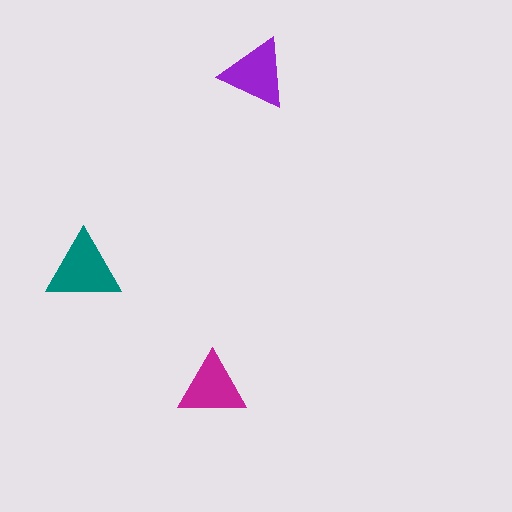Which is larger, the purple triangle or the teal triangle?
The teal one.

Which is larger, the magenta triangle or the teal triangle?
The teal one.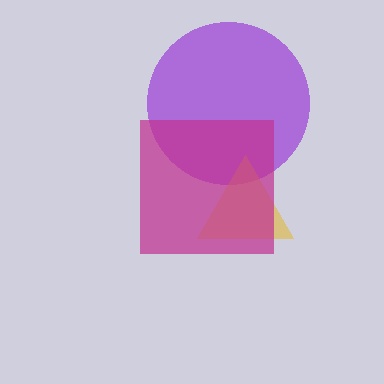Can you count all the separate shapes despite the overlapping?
Yes, there are 3 separate shapes.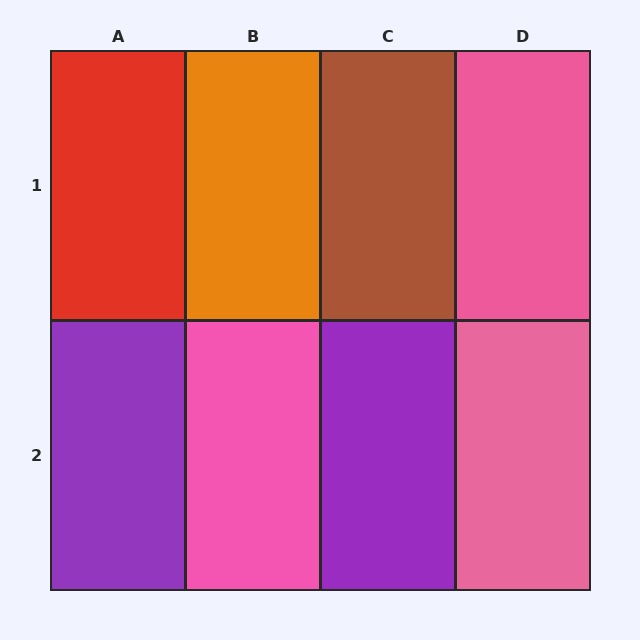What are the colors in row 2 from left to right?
Purple, pink, purple, pink.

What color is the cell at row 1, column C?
Brown.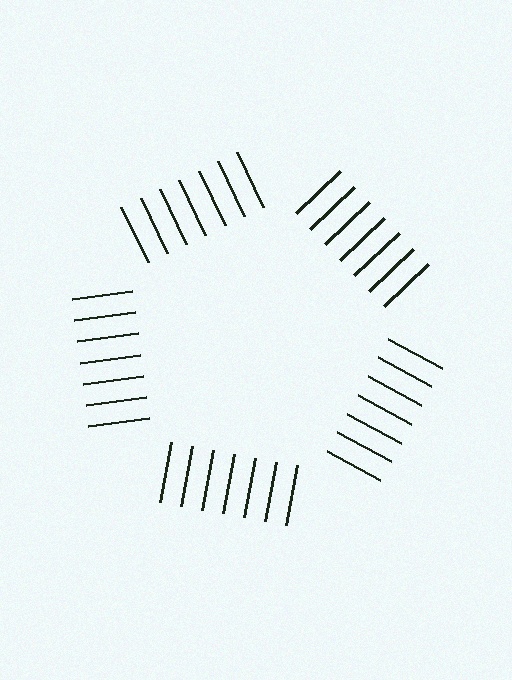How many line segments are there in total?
35 — 7 along each of the 5 edges.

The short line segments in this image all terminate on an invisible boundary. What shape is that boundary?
An illusory pentagon — the line segments terminate on its edges but no continuous stroke is drawn.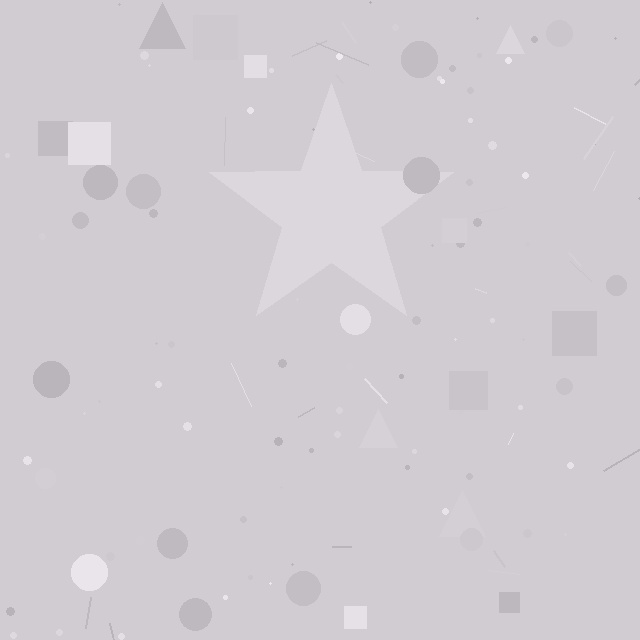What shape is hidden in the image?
A star is hidden in the image.